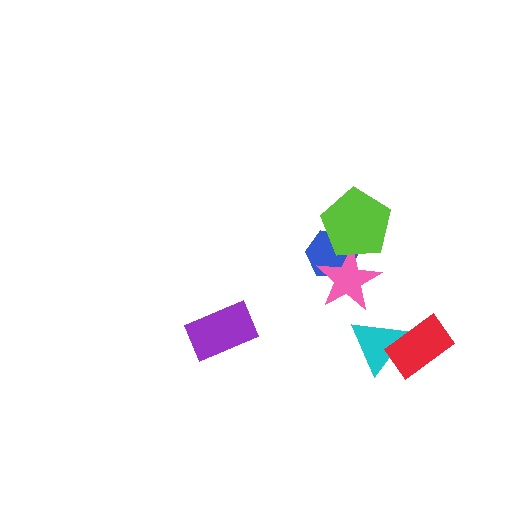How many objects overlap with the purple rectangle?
0 objects overlap with the purple rectangle.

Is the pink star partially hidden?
Yes, it is partially covered by another shape.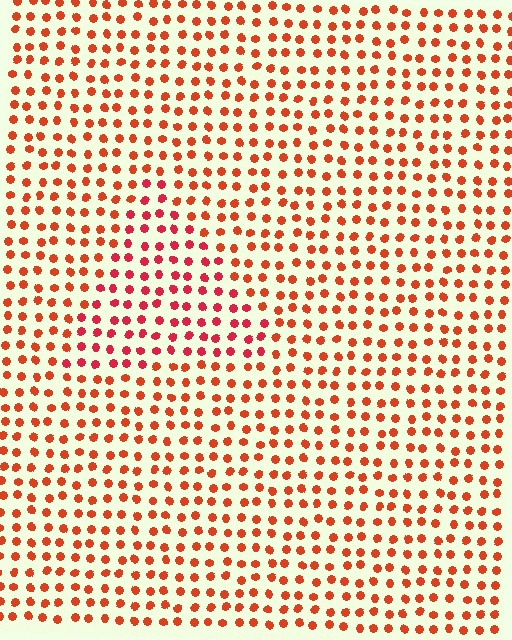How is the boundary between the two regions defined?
The boundary is defined purely by a slight shift in hue (about 22 degrees). Spacing, size, and orientation are identical on both sides.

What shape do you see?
I see a triangle.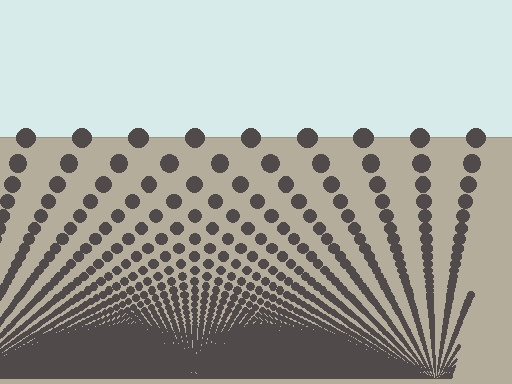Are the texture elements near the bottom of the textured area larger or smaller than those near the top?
Smaller. The gradient is inverted — elements near the bottom are smaller and denser.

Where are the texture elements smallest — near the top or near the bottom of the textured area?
Near the bottom.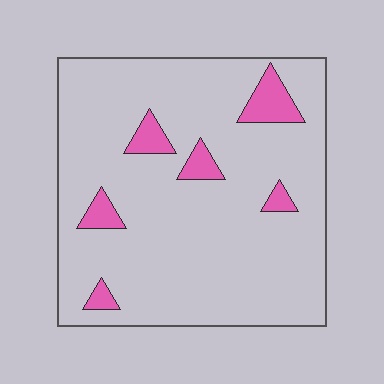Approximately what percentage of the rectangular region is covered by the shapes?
Approximately 10%.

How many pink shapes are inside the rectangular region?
6.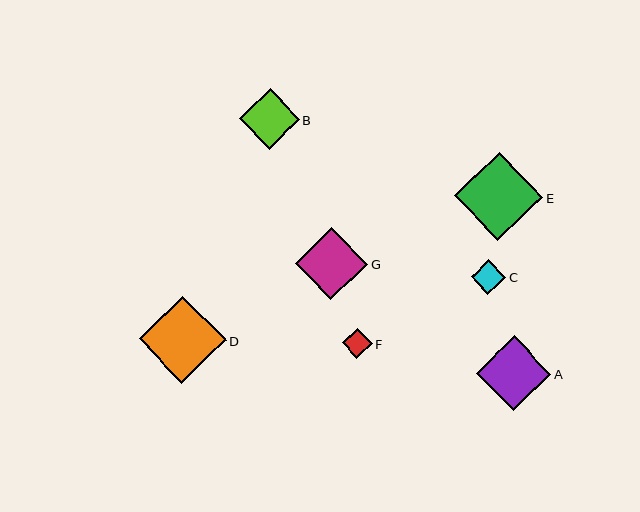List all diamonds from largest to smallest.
From largest to smallest: E, D, A, G, B, C, F.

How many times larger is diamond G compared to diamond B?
Diamond G is approximately 1.2 times the size of diamond B.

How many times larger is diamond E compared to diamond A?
Diamond E is approximately 1.2 times the size of diamond A.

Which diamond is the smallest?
Diamond F is the smallest with a size of approximately 30 pixels.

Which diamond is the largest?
Diamond E is the largest with a size of approximately 88 pixels.